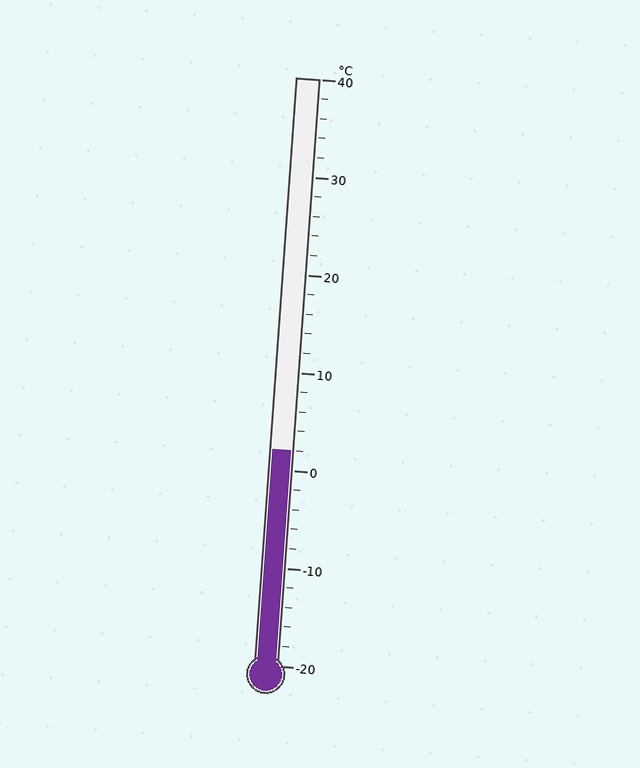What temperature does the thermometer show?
The thermometer shows approximately 2°C.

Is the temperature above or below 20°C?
The temperature is below 20°C.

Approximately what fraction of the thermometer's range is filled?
The thermometer is filled to approximately 35% of its range.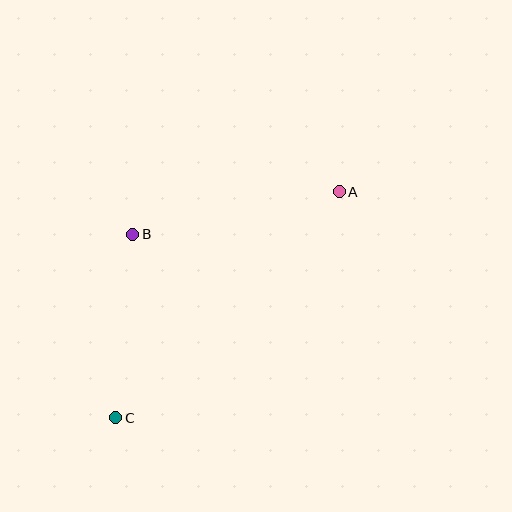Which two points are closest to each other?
Points B and C are closest to each other.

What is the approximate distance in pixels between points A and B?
The distance between A and B is approximately 211 pixels.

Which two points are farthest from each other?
Points A and C are farthest from each other.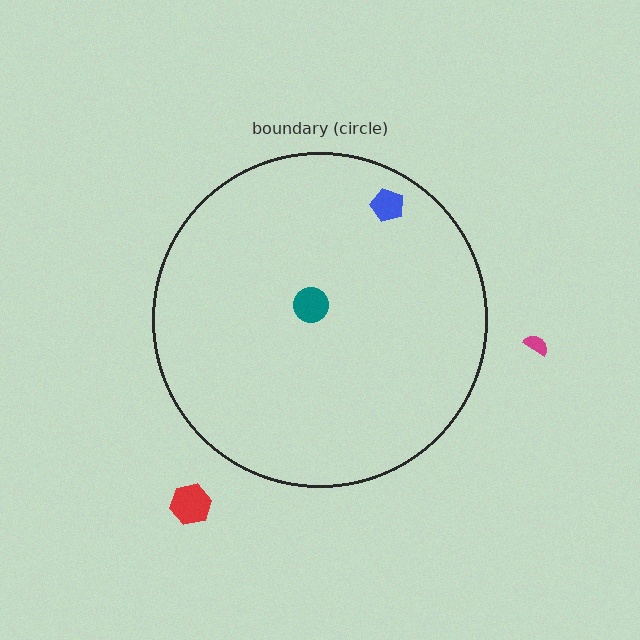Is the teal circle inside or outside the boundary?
Inside.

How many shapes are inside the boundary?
2 inside, 2 outside.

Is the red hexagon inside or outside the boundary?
Outside.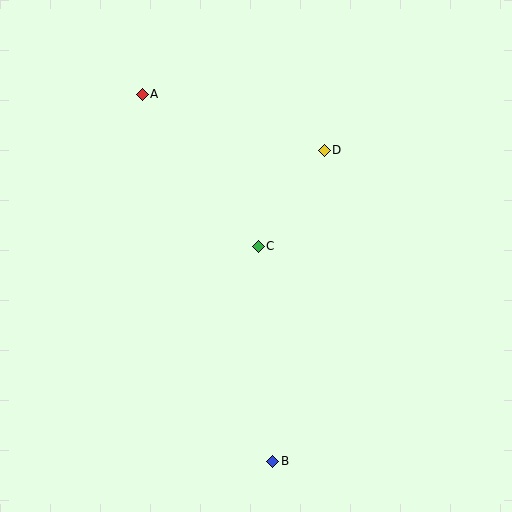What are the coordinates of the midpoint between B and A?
The midpoint between B and A is at (208, 278).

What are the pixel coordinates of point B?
Point B is at (273, 461).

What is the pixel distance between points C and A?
The distance between C and A is 191 pixels.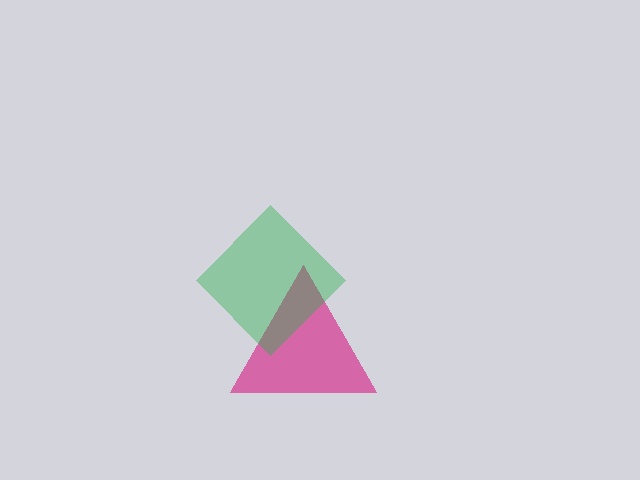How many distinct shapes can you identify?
There are 2 distinct shapes: a magenta triangle, a green diamond.